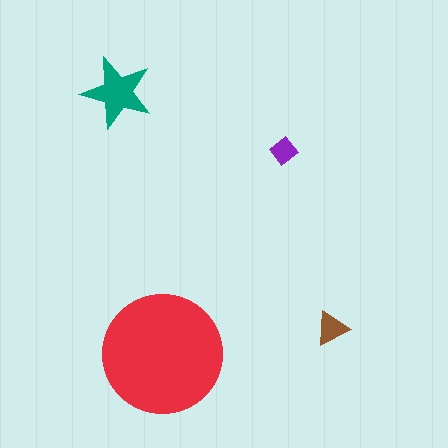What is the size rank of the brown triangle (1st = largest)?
3rd.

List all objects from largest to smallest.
The red circle, the teal star, the brown triangle, the purple diamond.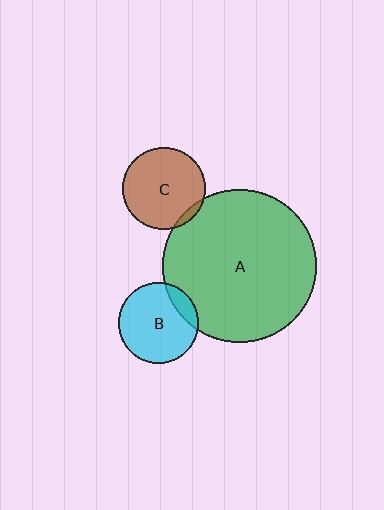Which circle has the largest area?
Circle A (green).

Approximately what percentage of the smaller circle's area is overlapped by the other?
Approximately 5%.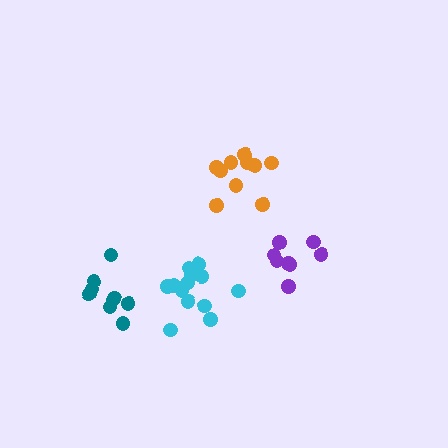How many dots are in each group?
Group 1: 8 dots, Group 2: 13 dots, Group 3: 10 dots, Group 4: 8 dots (39 total).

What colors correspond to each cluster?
The clusters are colored: purple, cyan, orange, teal.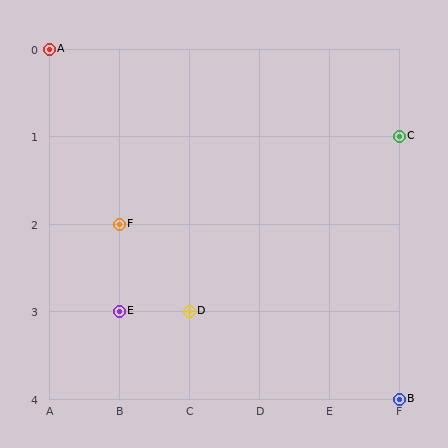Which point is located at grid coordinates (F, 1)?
Point C is at (F, 1).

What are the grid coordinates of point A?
Point A is at grid coordinates (A, 0).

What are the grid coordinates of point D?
Point D is at grid coordinates (C, 3).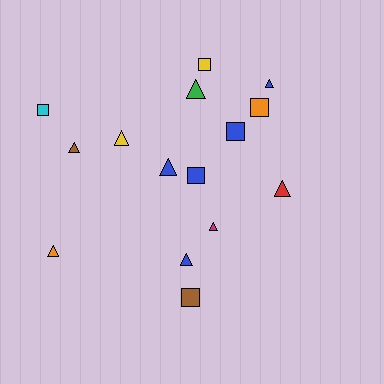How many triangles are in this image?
There are 9 triangles.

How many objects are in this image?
There are 15 objects.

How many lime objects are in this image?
There are no lime objects.